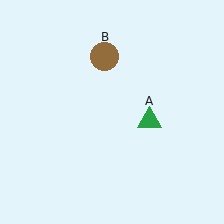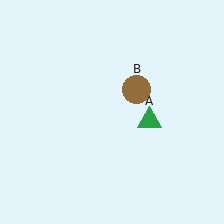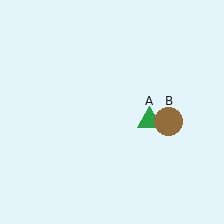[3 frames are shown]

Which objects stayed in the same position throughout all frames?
Green triangle (object A) remained stationary.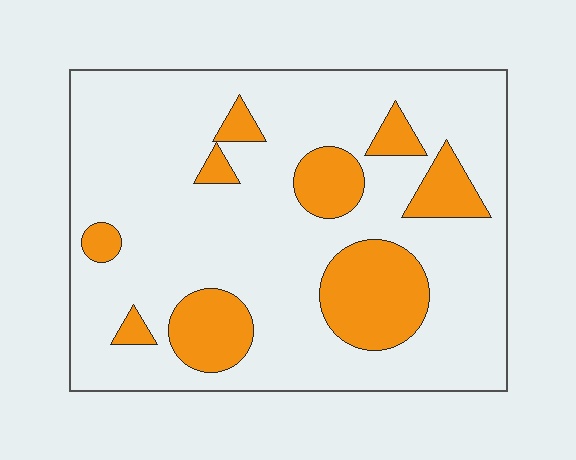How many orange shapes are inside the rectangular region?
9.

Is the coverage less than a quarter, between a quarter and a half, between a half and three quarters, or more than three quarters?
Less than a quarter.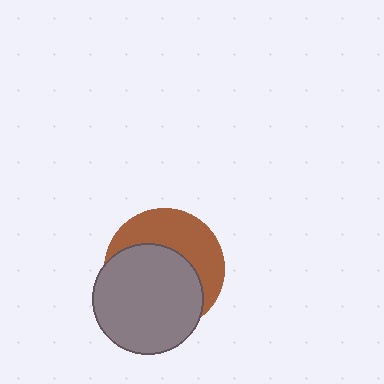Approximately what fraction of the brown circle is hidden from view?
Roughly 58% of the brown circle is hidden behind the gray circle.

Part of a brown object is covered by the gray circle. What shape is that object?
It is a circle.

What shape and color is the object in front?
The object in front is a gray circle.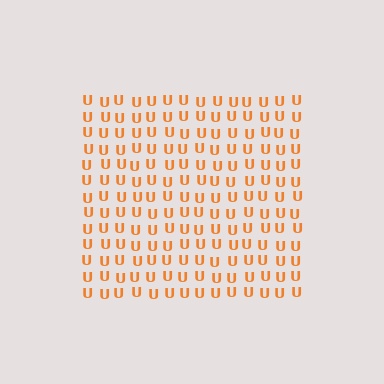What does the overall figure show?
The overall figure shows a square.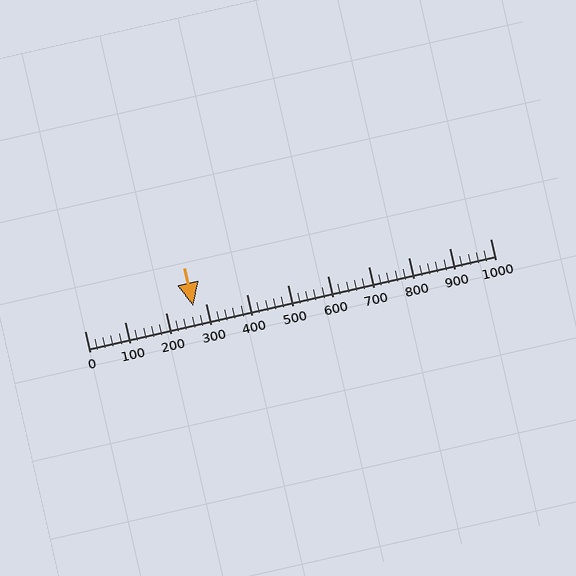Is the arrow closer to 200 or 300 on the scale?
The arrow is closer to 300.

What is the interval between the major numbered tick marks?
The major tick marks are spaced 100 units apart.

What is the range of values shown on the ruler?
The ruler shows values from 0 to 1000.